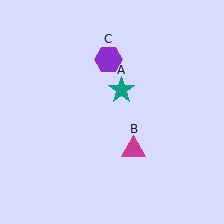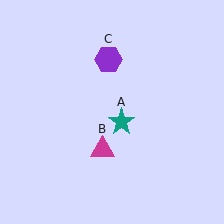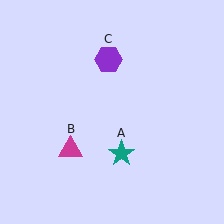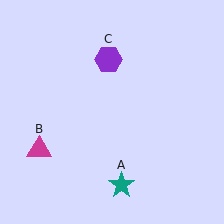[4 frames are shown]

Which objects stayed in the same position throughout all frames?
Purple hexagon (object C) remained stationary.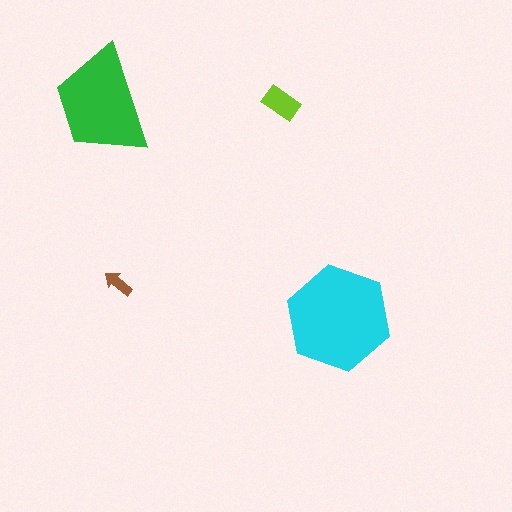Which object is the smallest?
The brown arrow.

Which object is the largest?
The cyan hexagon.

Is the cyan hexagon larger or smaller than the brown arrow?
Larger.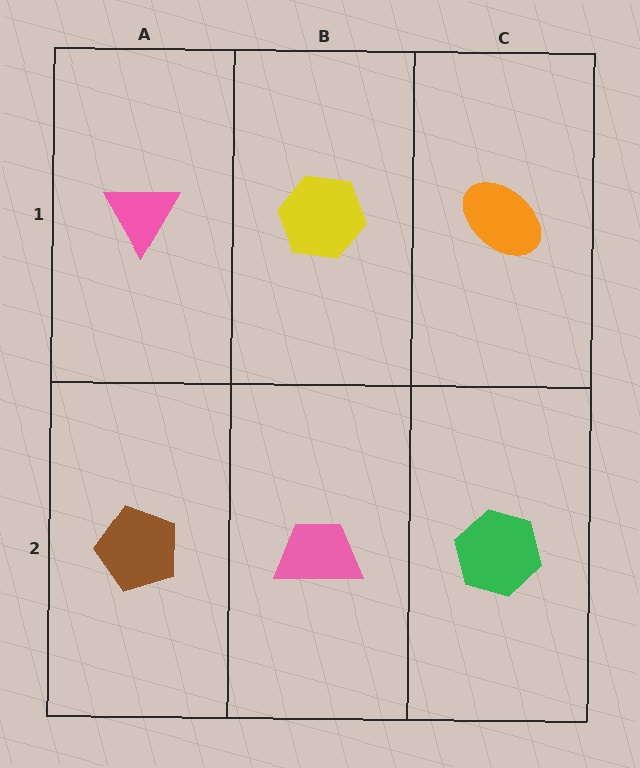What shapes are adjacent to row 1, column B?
A pink trapezoid (row 2, column B), a pink triangle (row 1, column A), an orange ellipse (row 1, column C).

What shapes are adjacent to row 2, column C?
An orange ellipse (row 1, column C), a pink trapezoid (row 2, column B).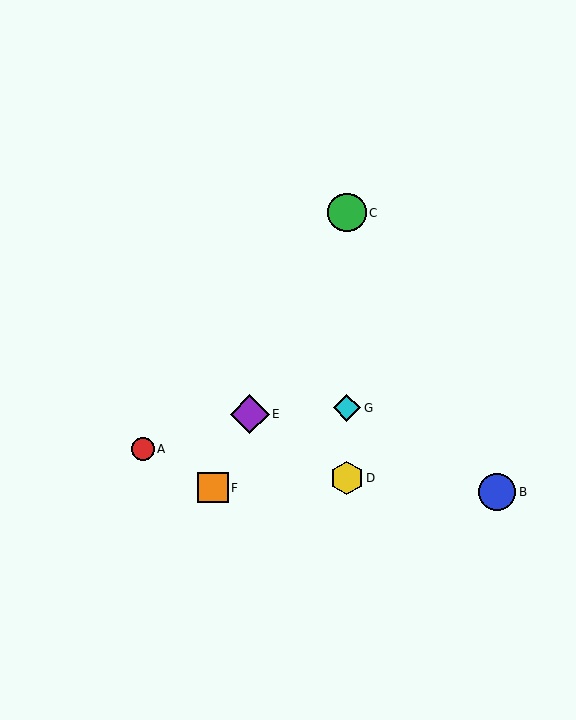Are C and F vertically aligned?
No, C is at x≈347 and F is at x≈213.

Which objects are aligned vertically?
Objects C, D, G are aligned vertically.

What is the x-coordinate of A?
Object A is at x≈143.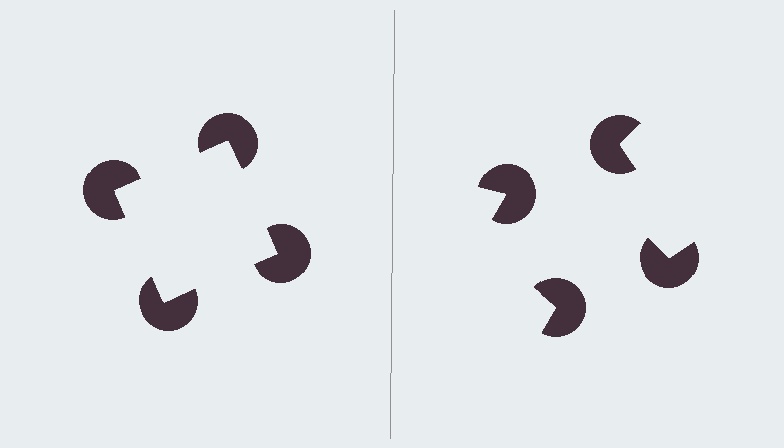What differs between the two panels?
The pac-man discs are positioned identically on both sides; only the wedge orientations differ. On the left they align to a square; on the right they are misaligned.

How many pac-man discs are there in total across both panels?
8 — 4 on each side.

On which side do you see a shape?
An illusory square appears on the left side. On the right side the wedge cuts are rotated, so no coherent shape forms.